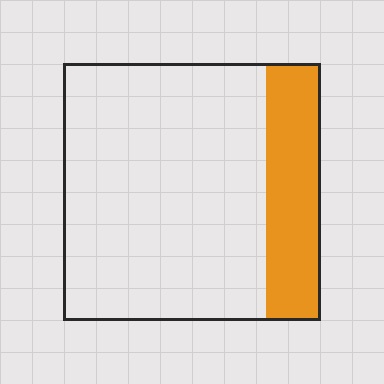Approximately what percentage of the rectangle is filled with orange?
Approximately 20%.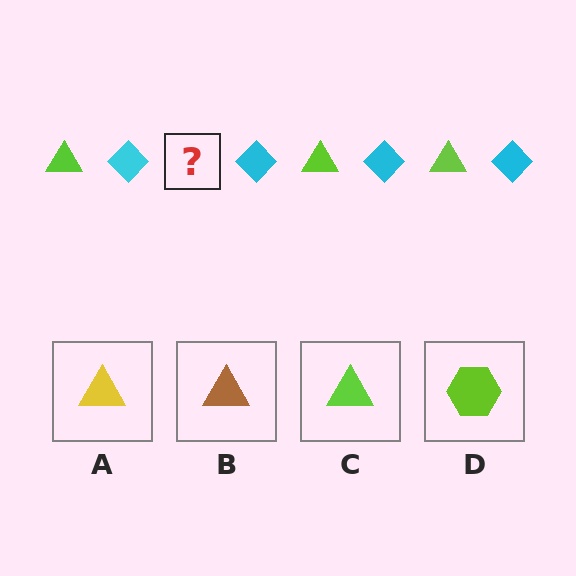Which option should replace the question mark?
Option C.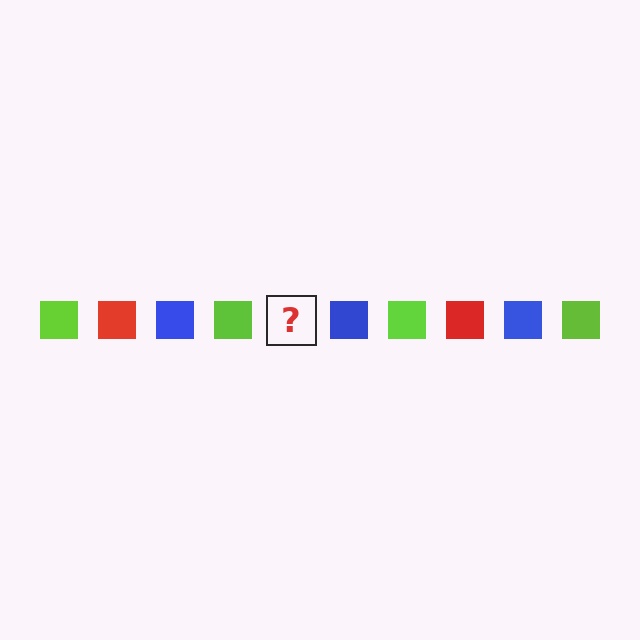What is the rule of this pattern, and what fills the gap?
The rule is that the pattern cycles through lime, red, blue squares. The gap should be filled with a red square.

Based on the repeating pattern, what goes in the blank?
The blank should be a red square.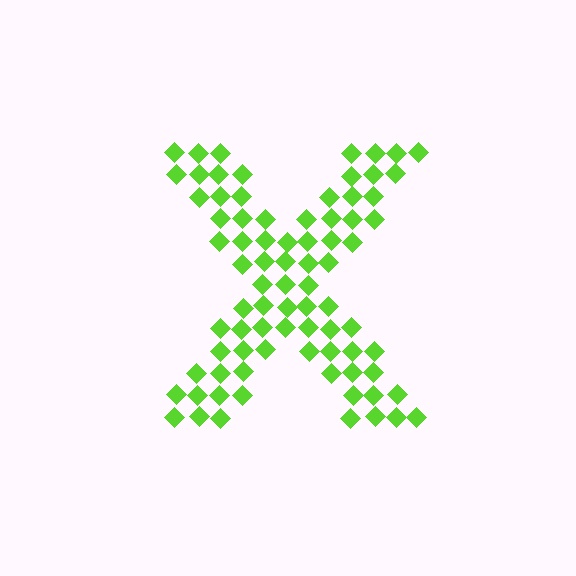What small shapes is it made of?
It is made of small diamonds.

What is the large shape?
The large shape is the letter X.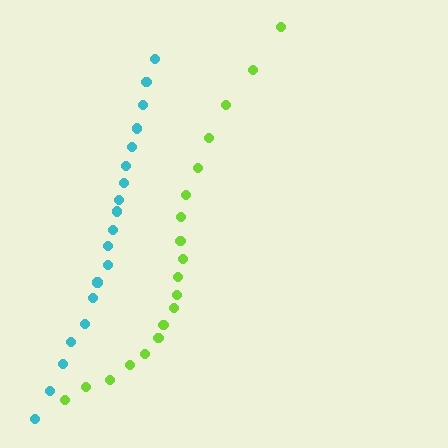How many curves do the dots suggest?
There are 2 distinct paths.